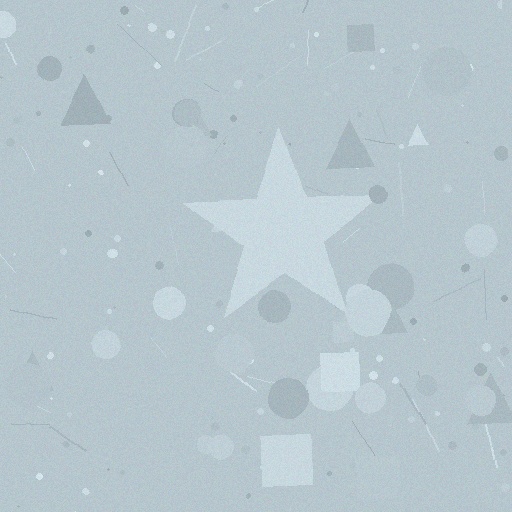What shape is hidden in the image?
A star is hidden in the image.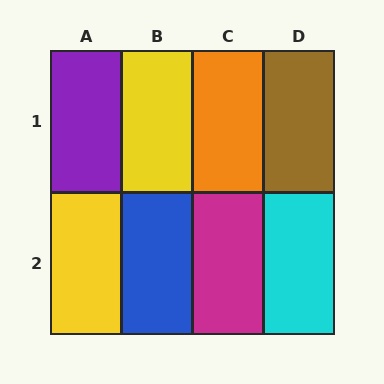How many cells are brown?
1 cell is brown.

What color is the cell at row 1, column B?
Yellow.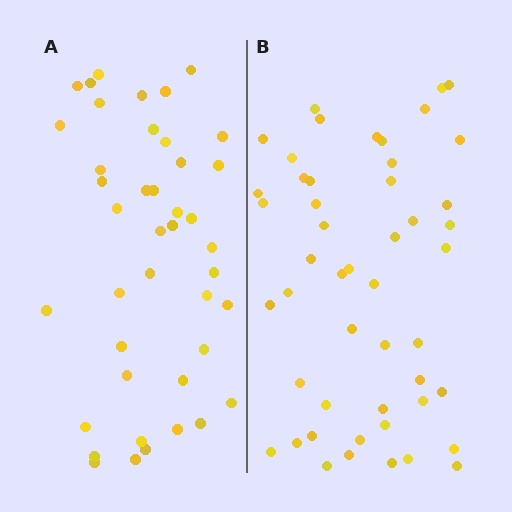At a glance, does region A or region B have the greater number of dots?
Region B (the right region) has more dots.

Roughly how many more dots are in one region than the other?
Region B has roughly 8 or so more dots than region A.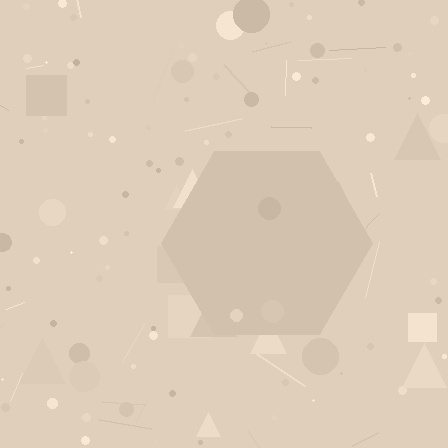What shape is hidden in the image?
A hexagon is hidden in the image.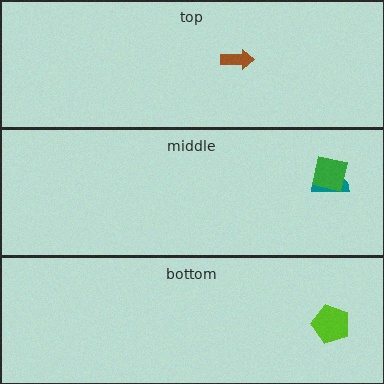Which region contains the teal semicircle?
The middle region.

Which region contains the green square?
The middle region.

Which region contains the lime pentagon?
The bottom region.